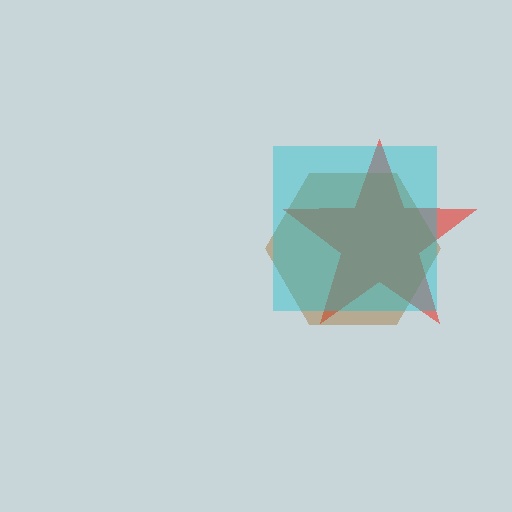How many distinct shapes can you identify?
There are 3 distinct shapes: a red star, a brown hexagon, a cyan square.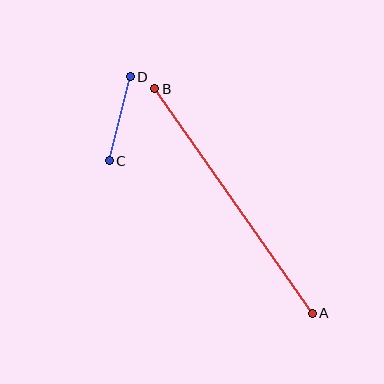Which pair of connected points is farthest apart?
Points A and B are farthest apart.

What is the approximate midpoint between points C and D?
The midpoint is at approximately (120, 119) pixels.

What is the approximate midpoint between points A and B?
The midpoint is at approximately (234, 201) pixels.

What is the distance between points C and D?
The distance is approximately 87 pixels.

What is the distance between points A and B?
The distance is approximately 274 pixels.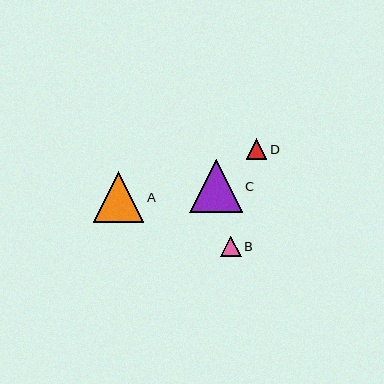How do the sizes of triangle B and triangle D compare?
Triangle B and triangle D are approximately the same size.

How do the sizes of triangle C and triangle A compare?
Triangle C and triangle A are approximately the same size.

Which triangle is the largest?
Triangle C is the largest with a size of approximately 53 pixels.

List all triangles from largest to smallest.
From largest to smallest: C, A, B, D.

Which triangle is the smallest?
Triangle D is the smallest with a size of approximately 21 pixels.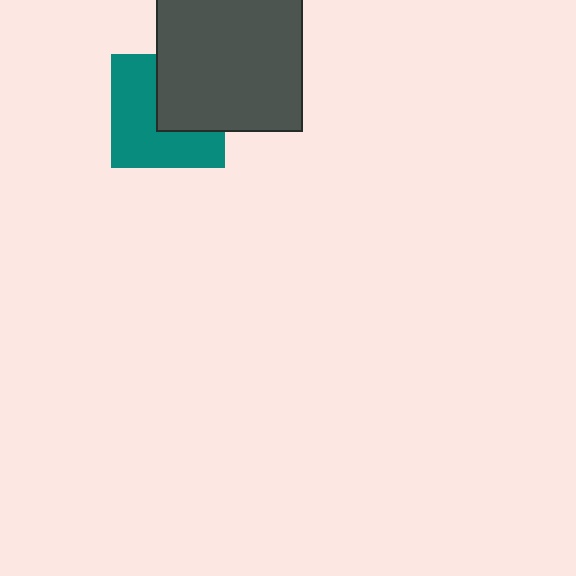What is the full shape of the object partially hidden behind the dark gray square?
The partially hidden object is a teal square.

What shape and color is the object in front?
The object in front is a dark gray square.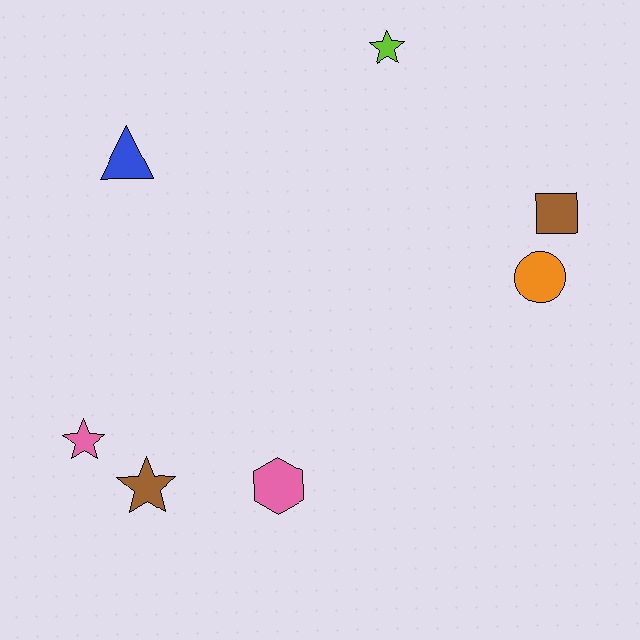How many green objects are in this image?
There are no green objects.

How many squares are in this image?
There is 1 square.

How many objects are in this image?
There are 7 objects.